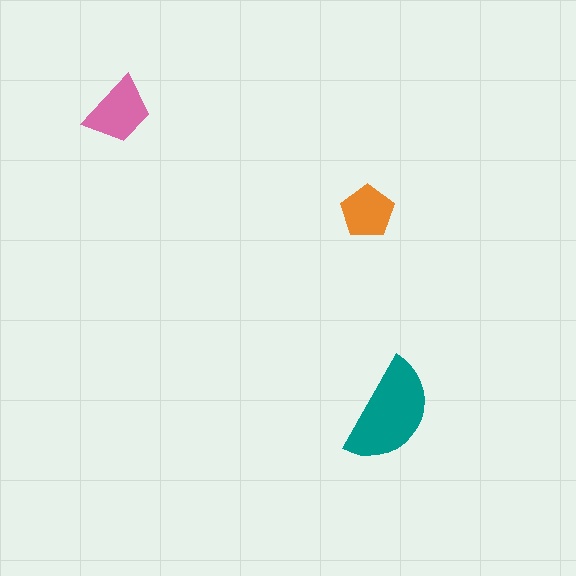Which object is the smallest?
The orange pentagon.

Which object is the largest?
The teal semicircle.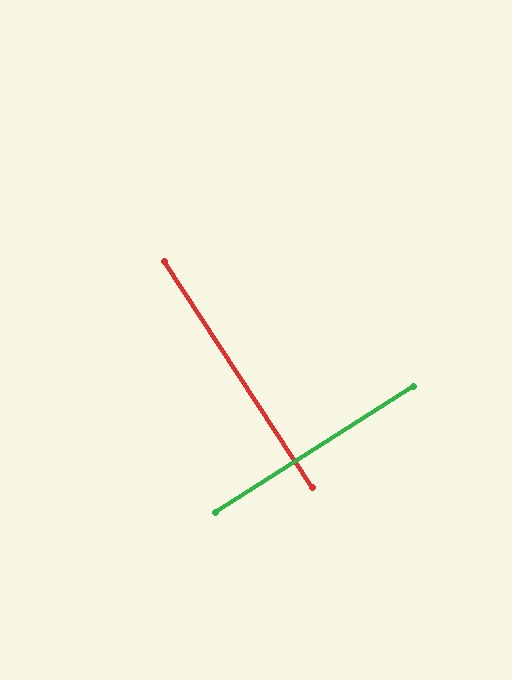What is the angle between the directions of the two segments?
Approximately 89 degrees.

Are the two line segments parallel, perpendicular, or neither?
Perpendicular — they meet at approximately 89°.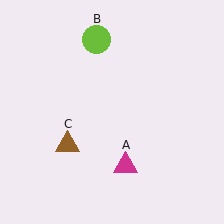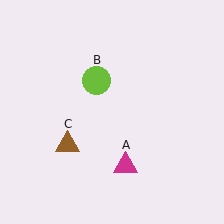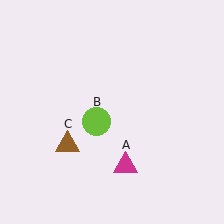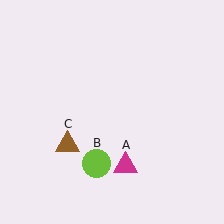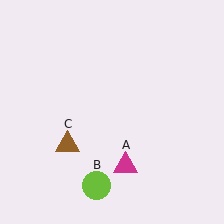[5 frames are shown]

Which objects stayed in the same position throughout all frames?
Magenta triangle (object A) and brown triangle (object C) remained stationary.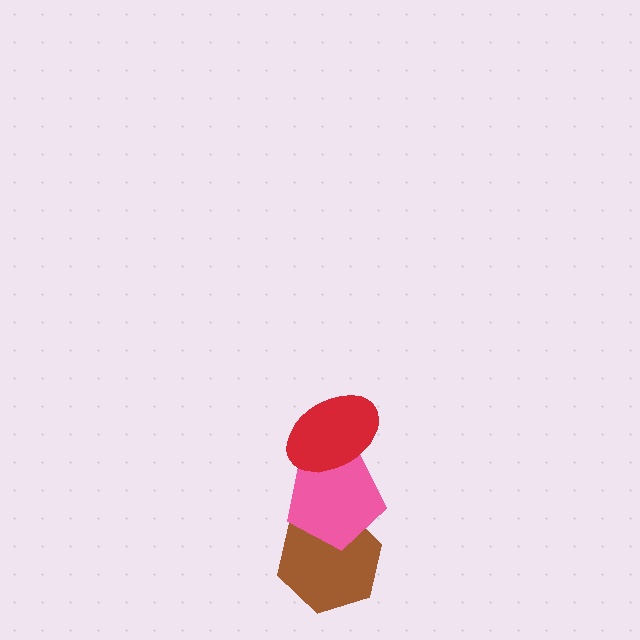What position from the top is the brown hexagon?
The brown hexagon is 3rd from the top.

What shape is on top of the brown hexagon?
The pink pentagon is on top of the brown hexagon.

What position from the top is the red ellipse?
The red ellipse is 1st from the top.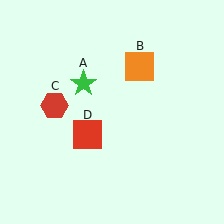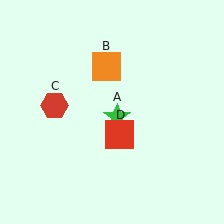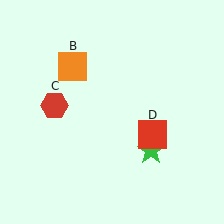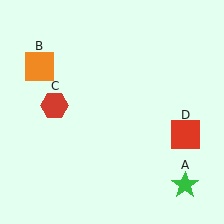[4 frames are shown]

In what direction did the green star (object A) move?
The green star (object A) moved down and to the right.